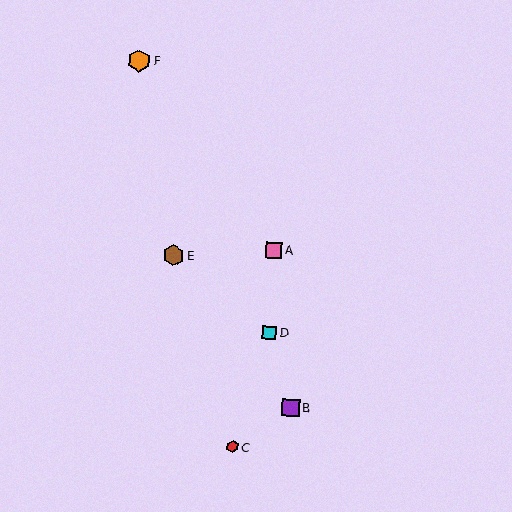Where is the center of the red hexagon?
The center of the red hexagon is at (233, 447).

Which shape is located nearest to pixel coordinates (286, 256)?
The pink square (labeled A) at (274, 250) is nearest to that location.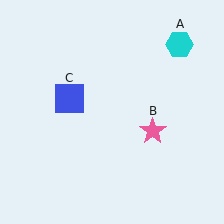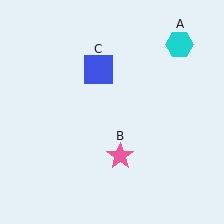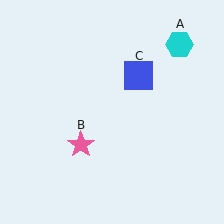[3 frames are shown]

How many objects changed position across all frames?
2 objects changed position: pink star (object B), blue square (object C).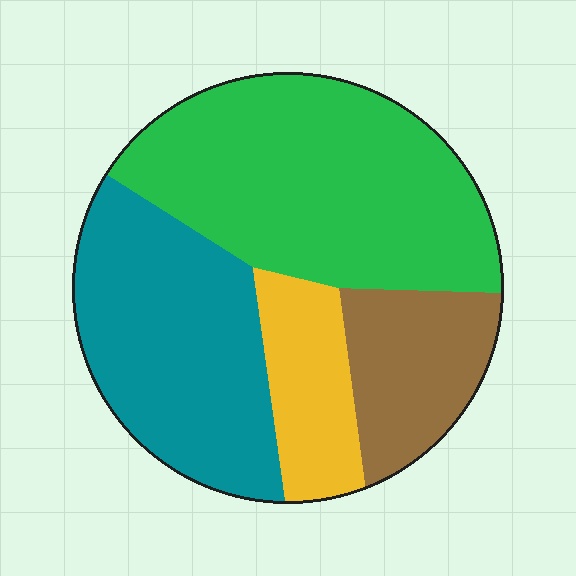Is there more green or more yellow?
Green.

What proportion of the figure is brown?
Brown takes up about one sixth (1/6) of the figure.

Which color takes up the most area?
Green, at roughly 40%.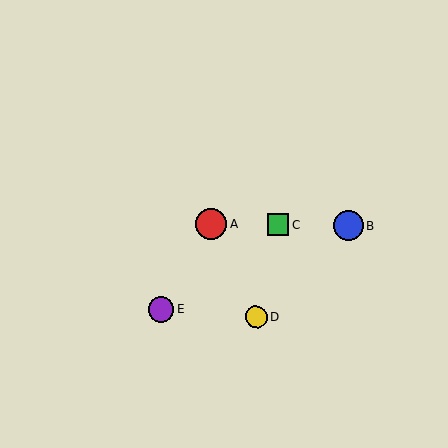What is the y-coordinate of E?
Object E is at y≈309.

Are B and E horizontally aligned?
No, B is at y≈226 and E is at y≈309.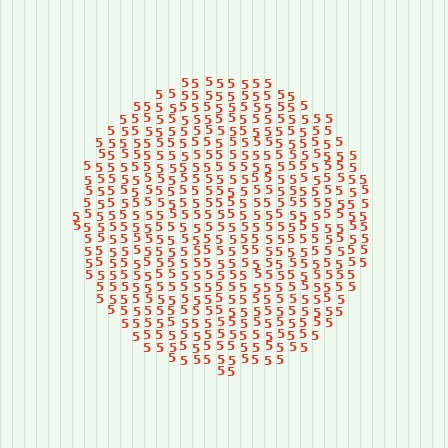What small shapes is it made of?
It is made of small digit 5's.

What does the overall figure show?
The overall figure shows a circle.